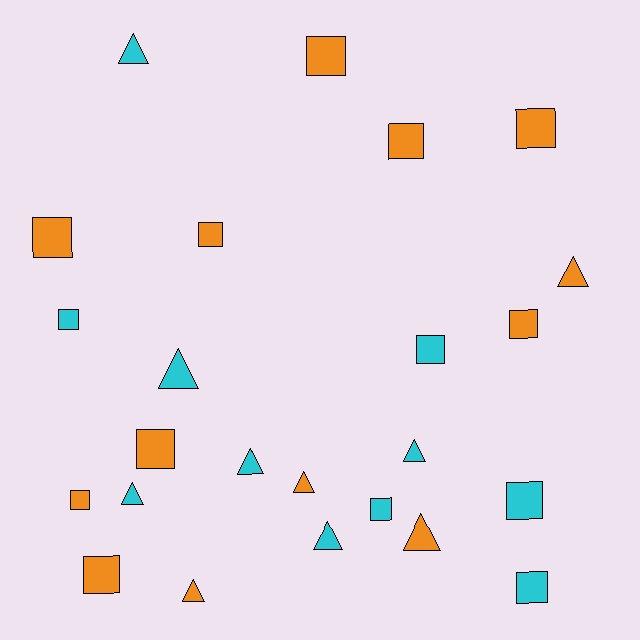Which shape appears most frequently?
Square, with 14 objects.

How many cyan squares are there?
There are 5 cyan squares.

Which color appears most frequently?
Orange, with 13 objects.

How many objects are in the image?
There are 24 objects.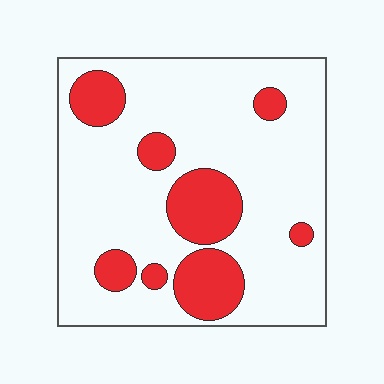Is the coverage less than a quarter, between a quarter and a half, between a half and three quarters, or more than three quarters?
Less than a quarter.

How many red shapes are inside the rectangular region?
8.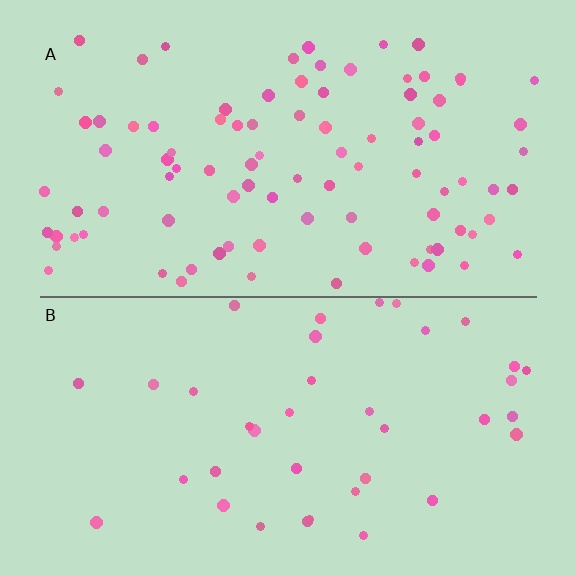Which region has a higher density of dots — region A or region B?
A (the top).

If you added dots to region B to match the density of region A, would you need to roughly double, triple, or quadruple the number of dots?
Approximately double.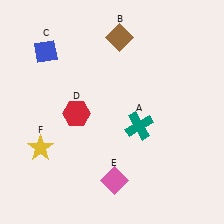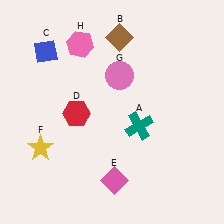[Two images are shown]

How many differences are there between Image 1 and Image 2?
There are 2 differences between the two images.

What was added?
A pink circle (G), a pink hexagon (H) were added in Image 2.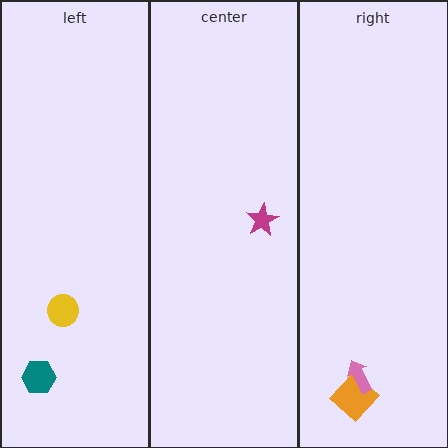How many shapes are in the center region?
1.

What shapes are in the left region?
The teal hexagon, the yellow circle.